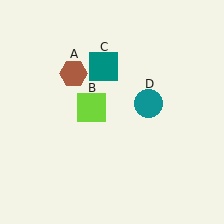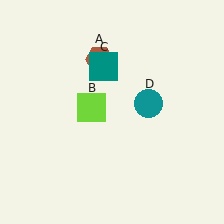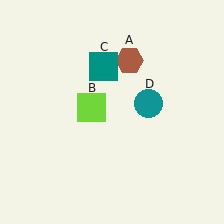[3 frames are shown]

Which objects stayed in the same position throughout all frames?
Lime square (object B) and teal square (object C) and teal circle (object D) remained stationary.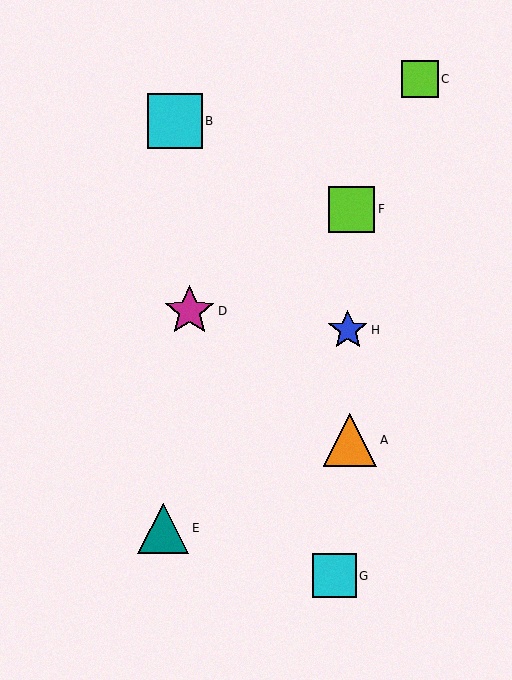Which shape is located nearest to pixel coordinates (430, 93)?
The lime square (labeled C) at (420, 79) is nearest to that location.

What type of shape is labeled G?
Shape G is a cyan square.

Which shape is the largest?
The cyan square (labeled B) is the largest.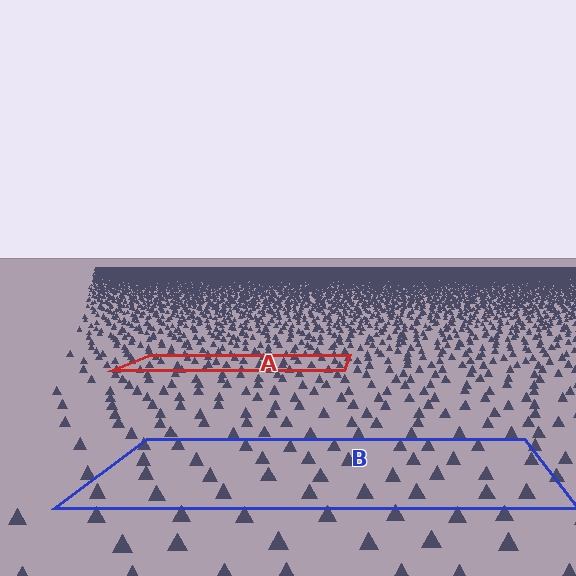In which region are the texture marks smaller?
The texture marks are smaller in region A, because it is farther away.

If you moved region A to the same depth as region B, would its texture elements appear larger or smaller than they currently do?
They would appear larger. At a closer depth, the same texture elements are projected at a bigger on-screen size.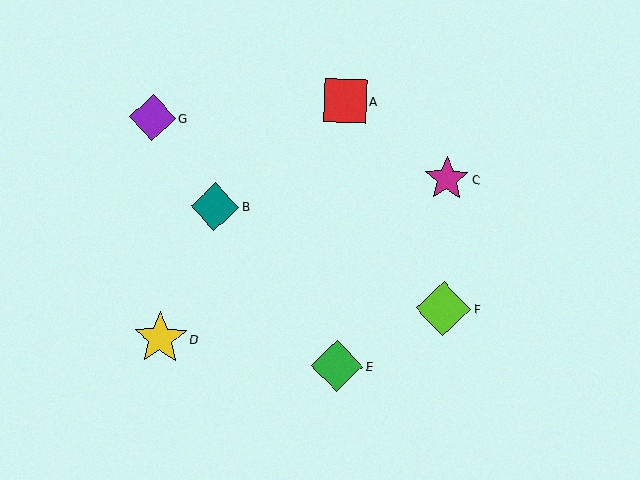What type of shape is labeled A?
Shape A is a red square.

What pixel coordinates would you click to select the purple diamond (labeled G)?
Click at (153, 118) to select the purple diamond G.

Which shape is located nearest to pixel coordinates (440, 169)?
The magenta star (labeled C) at (447, 179) is nearest to that location.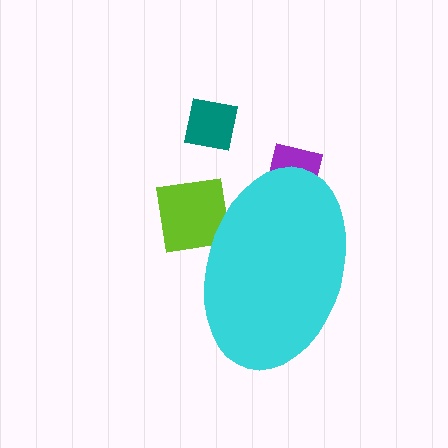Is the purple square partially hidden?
Yes, the purple square is partially hidden behind the cyan ellipse.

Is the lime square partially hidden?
Yes, the lime square is partially hidden behind the cyan ellipse.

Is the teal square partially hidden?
No, the teal square is fully visible.